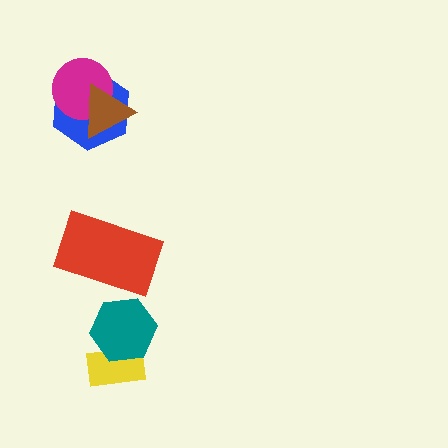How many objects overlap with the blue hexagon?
2 objects overlap with the blue hexagon.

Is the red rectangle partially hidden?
No, no other shape covers it.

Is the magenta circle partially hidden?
Yes, it is partially covered by another shape.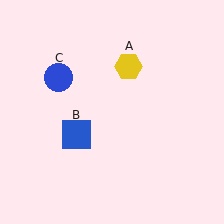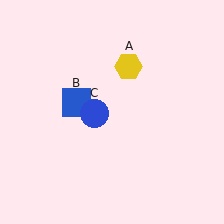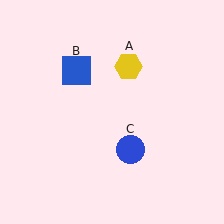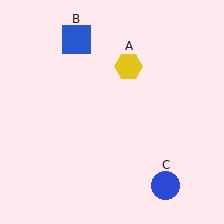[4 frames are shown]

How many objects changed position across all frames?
2 objects changed position: blue square (object B), blue circle (object C).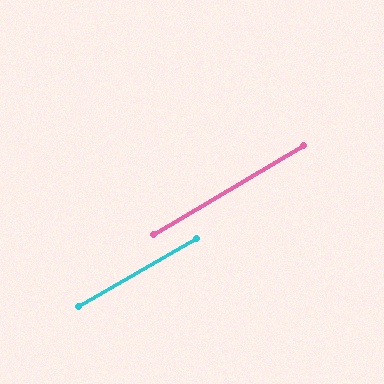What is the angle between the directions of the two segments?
Approximately 1 degree.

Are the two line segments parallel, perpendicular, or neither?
Parallel — their directions differ by only 0.6°.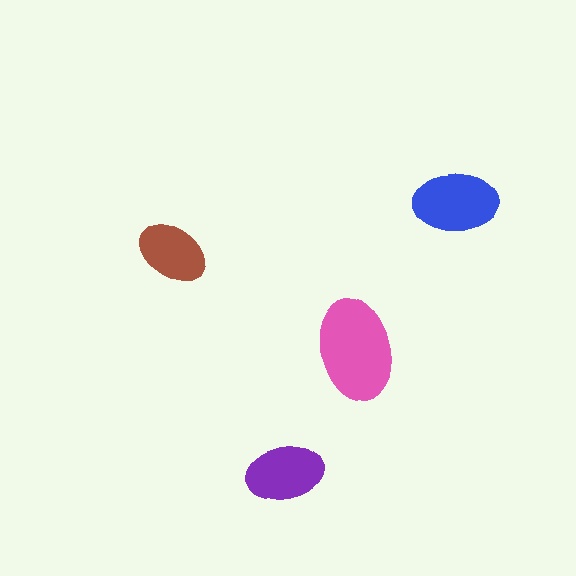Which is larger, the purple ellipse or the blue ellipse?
The blue one.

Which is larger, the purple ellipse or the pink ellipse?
The pink one.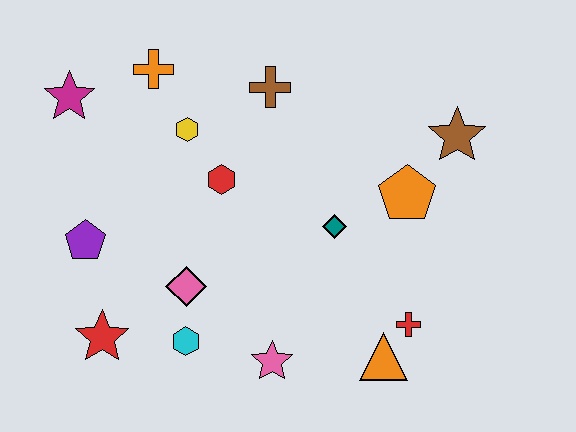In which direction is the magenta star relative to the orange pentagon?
The magenta star is to the left of the orange pentagon.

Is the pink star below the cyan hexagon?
Yes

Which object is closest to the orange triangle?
The red cross is closest to the orange triangle.